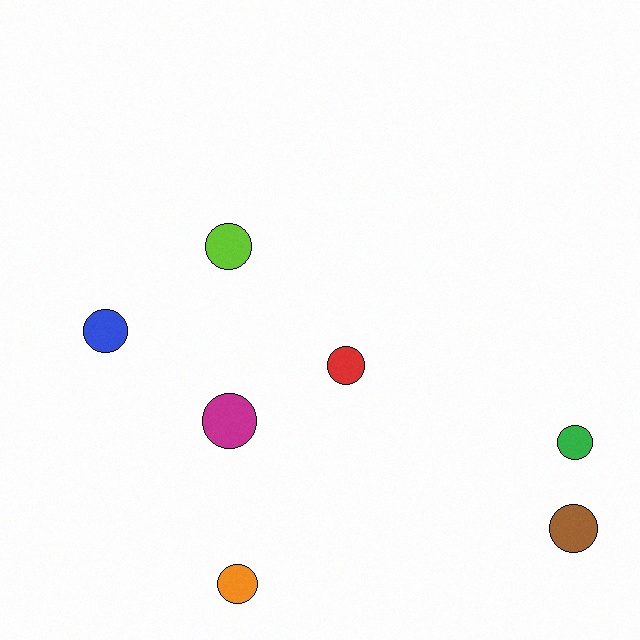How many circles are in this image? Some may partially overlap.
There are 7 circles.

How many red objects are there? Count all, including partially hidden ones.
There is 1 red object.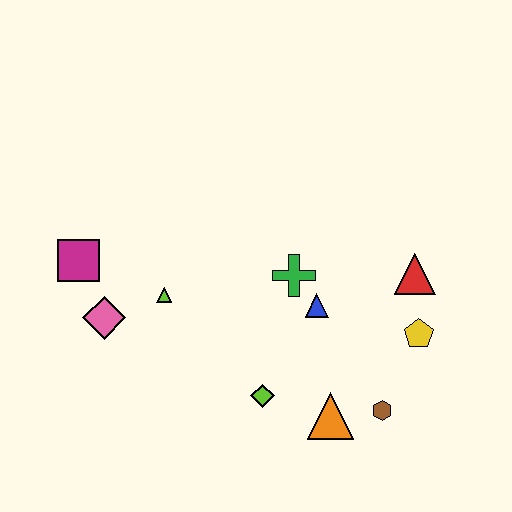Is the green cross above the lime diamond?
Yes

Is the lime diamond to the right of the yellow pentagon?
No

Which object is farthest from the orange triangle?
The magenta square is farthest from the orange triangle.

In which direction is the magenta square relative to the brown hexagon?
The magenta square is to the left of the brown hexagon.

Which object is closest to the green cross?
The blue triangle is closest to the green cross.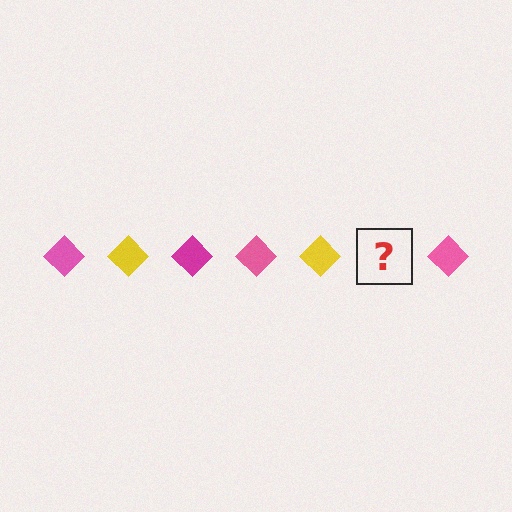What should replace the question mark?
The question mark should be replaced with a magenta diamond.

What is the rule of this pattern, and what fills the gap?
The rule is that the pattern cycles through pink, yellow, magenta diamonds. The gap should be filled with a magenta diamond.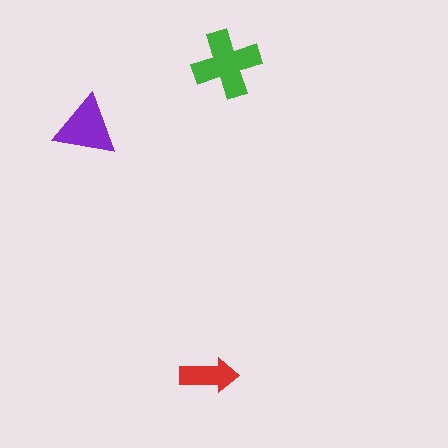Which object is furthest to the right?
The green cross is rightmost.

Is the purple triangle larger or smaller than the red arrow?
Larger.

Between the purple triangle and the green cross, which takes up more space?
The green cross.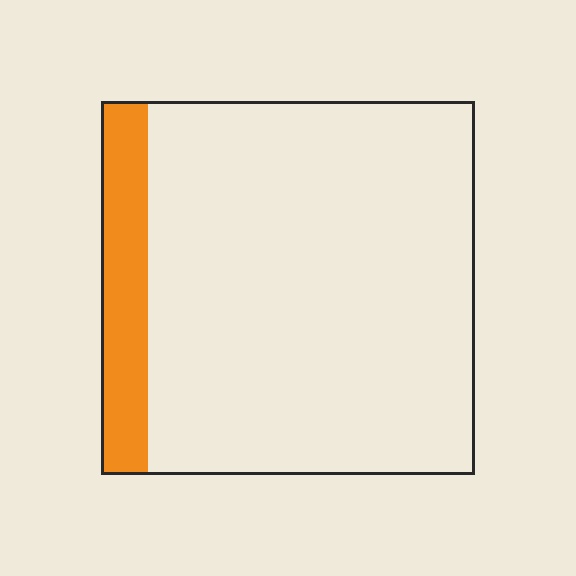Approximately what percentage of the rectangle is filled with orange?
Approximately 15%.